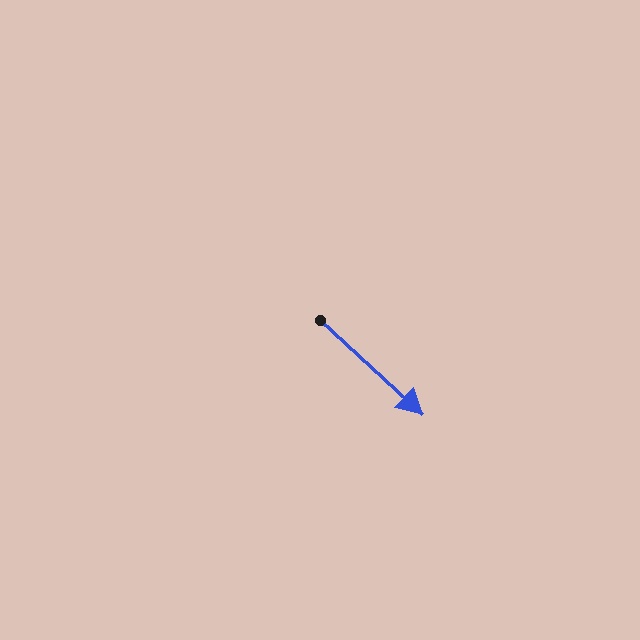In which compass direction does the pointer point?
Southeast.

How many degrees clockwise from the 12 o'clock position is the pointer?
Approximately 133 degrees.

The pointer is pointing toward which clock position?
Roughly 4 o'clock.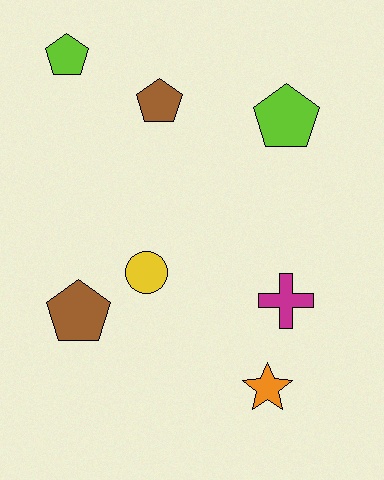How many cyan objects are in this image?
There are no cyan objects.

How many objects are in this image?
There are 7 objects.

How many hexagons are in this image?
There are no hexagons.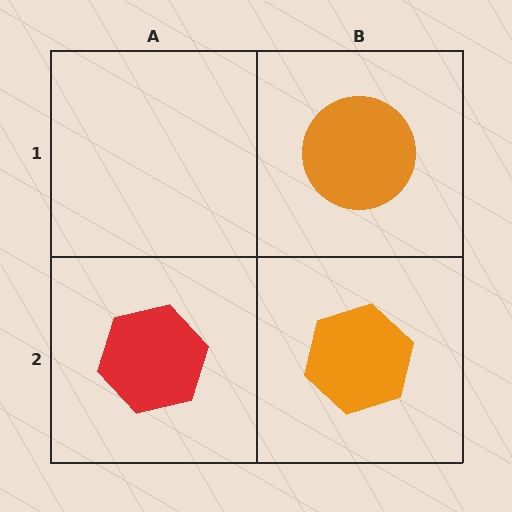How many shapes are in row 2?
2 shapes.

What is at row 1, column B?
An orange circle.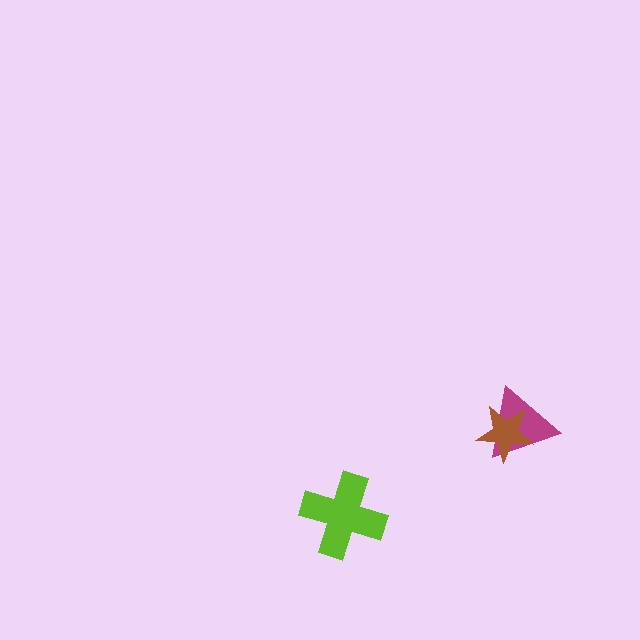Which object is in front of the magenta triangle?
The brown star is in front of the magenta triangle.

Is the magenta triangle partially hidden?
Yes, it is partially covered by another shape.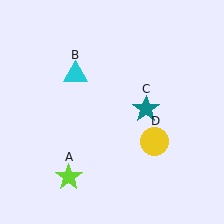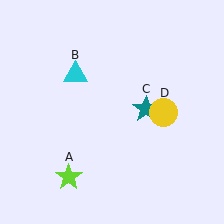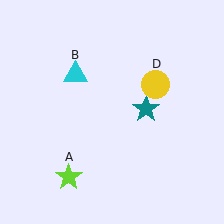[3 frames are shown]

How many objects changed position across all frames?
1 object changed position: yellow circle (object D).